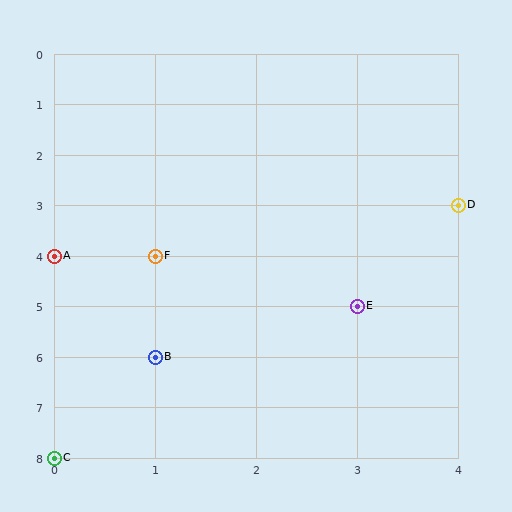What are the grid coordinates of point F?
Point F is at grid coordinates (1, 4).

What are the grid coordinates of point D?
Point D is at grid coordinates (4, 3).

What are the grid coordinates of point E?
Point E is at grid coordinates (3, 5).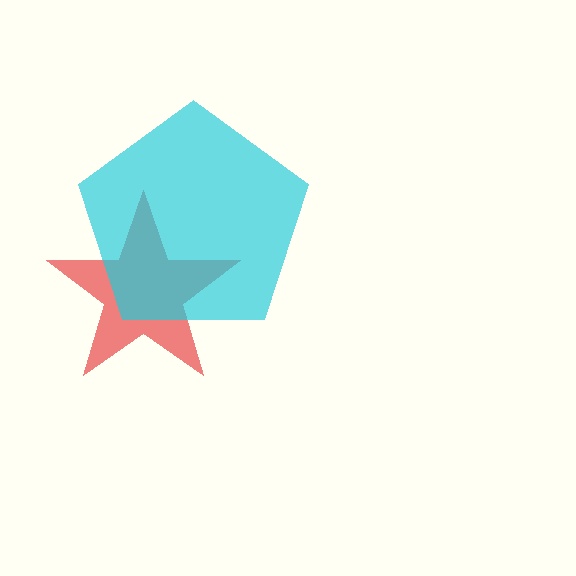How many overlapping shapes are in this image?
There are 2 overlapping shapes in the image.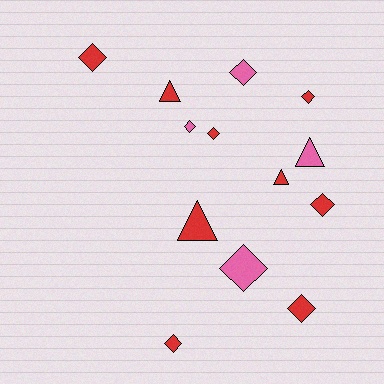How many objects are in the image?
There are 13 objects.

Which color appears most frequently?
Red, with 9 objects.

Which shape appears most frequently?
Diamond, with 9 objects.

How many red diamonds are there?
There are 6 red diamonds.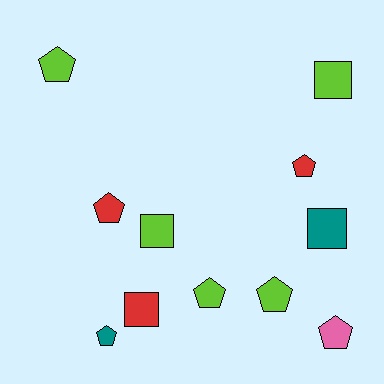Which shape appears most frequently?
Pentagon, with 7 objects.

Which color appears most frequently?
Lime, with 5 objects.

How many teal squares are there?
There is 1 teal square.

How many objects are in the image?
There are 11 objects.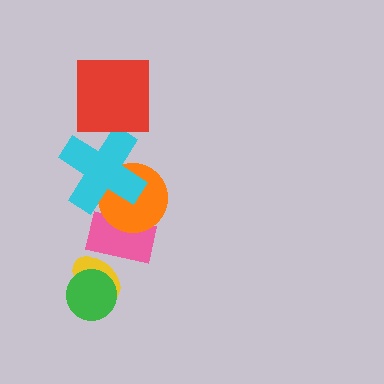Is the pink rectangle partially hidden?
Yes, it is partially covered by another shape.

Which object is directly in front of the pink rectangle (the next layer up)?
The orange circle is directly in front of the pink rectangle.